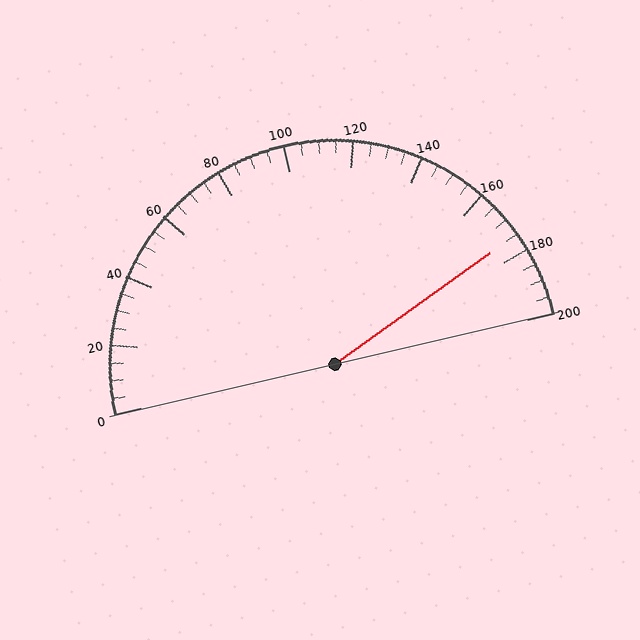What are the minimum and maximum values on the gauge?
The gauge ranges from 0 to 200.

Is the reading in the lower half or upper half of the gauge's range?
The reading is in the upper half of the range (0 to 200).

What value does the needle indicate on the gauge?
The needle indicates approximately 175.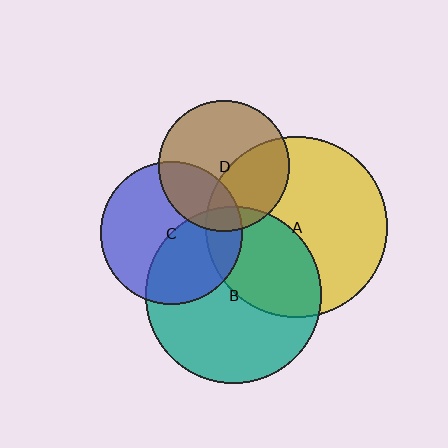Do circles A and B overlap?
Yes.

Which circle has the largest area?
Circle A (yellow).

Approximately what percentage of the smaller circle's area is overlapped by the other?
Approximately 40%.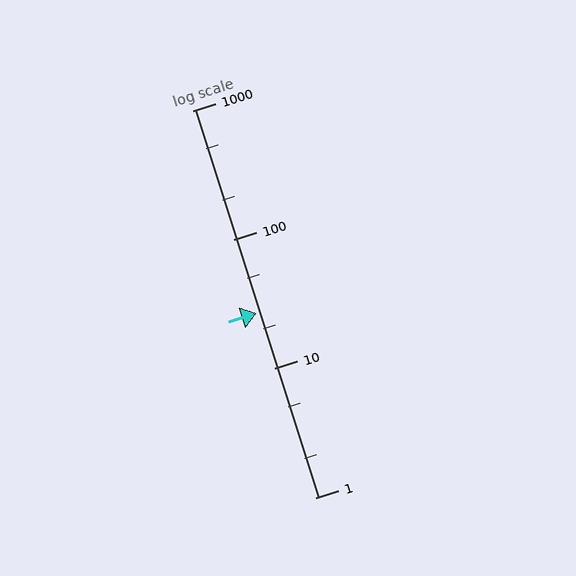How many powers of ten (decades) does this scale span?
The scale spans 3 decades, from 1 to 1000.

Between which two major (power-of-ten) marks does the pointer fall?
The pointer is between 10 and 100.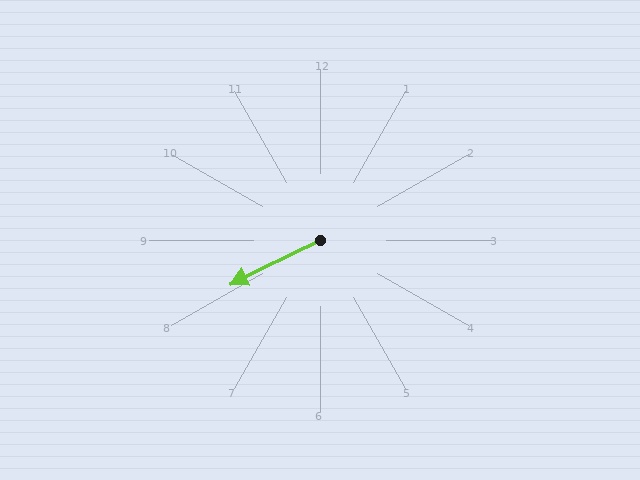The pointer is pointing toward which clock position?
Roughly 8 o'clock.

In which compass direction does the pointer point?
Southwest.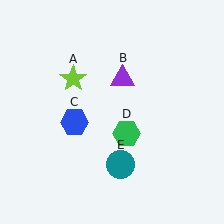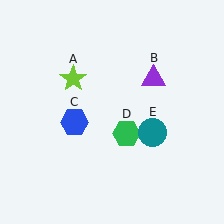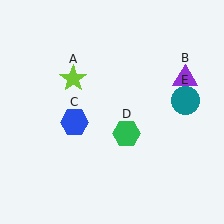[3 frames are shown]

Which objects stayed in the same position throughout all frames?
Lime star (object A) and blue hexagon (object C) and green hexagon (object D) remained stationary.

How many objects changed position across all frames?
2 objects changed position: purple triangle (object B), teal circle (object E).